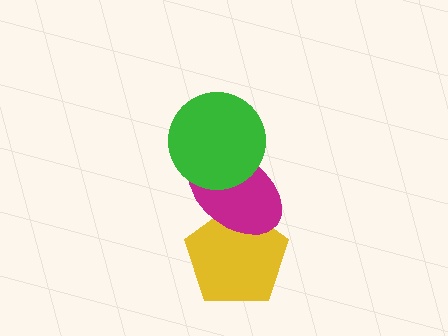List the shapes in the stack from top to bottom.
From top to bottom: the green circle, the magenta ellipse, the yellow pentagon.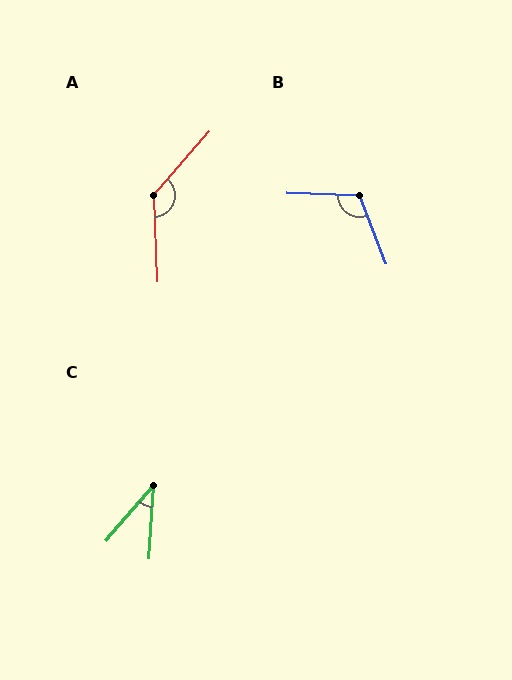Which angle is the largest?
A, at approximately 137 degrees.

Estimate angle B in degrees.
Approximately 113 degrees.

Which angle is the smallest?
C, at approximately 37 degrees.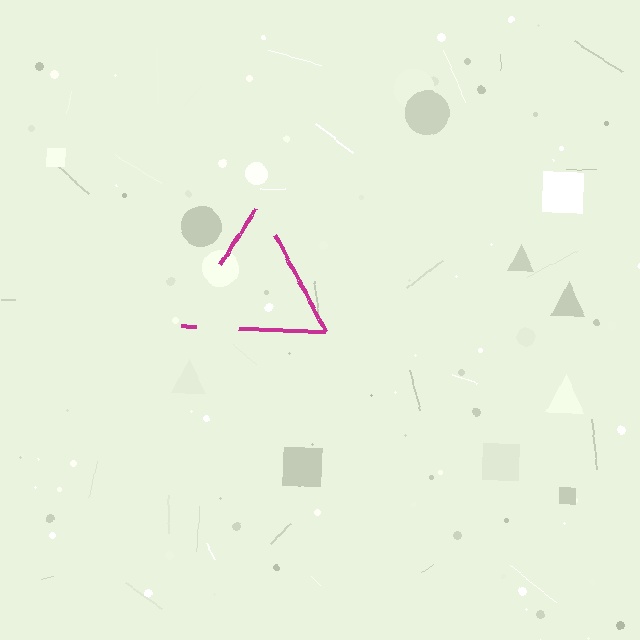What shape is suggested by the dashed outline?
The dashed outline suggests a triangle.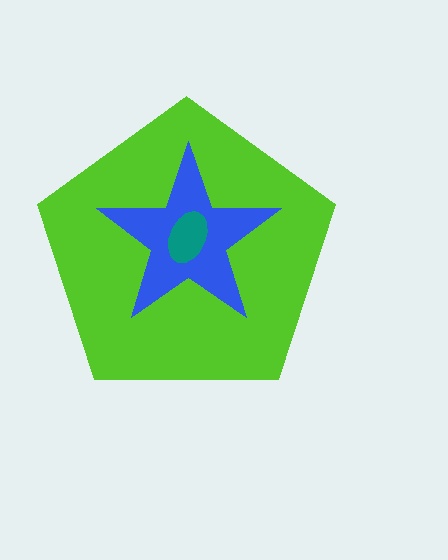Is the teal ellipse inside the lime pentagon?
Yes.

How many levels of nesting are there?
3.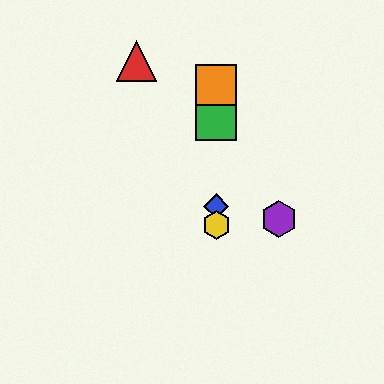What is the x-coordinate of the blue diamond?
The blue diamond is at x≈216.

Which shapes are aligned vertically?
The blue diamond, the green square, the yellow hexagon, the orange square are aligned vertically.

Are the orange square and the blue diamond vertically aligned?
Yes, both are at x≈216.